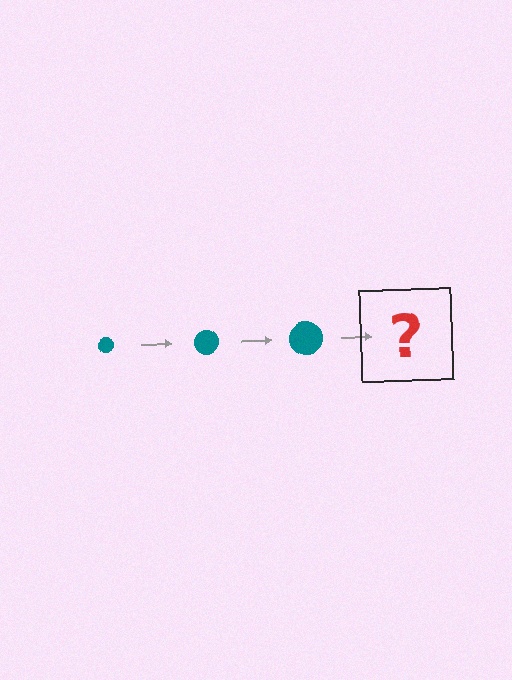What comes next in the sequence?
The next element should be a teal circle, larger than the previous one.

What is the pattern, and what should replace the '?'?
The pattern is that the circle gets progressively larger each step. The '?' should be a teal circle, larger than the previous one.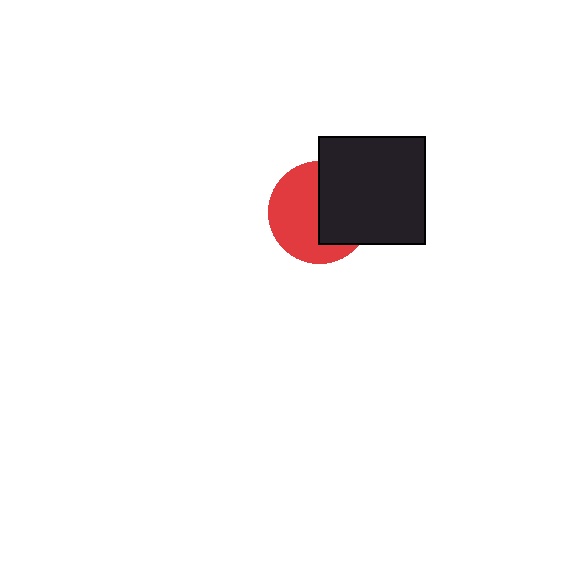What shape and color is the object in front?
The object in front is a black square.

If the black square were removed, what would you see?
You would see the complete red circle.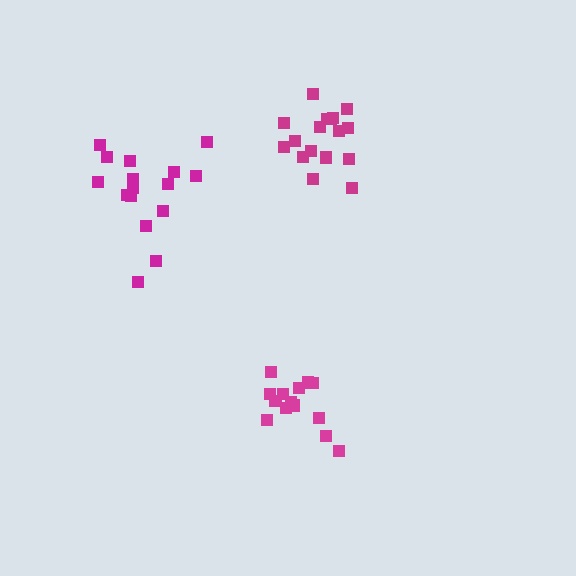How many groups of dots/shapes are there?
There are 3 groups.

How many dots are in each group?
Group 1: 17 dots, Group 2: 14 dots, Group 3: 16 dots (47 total).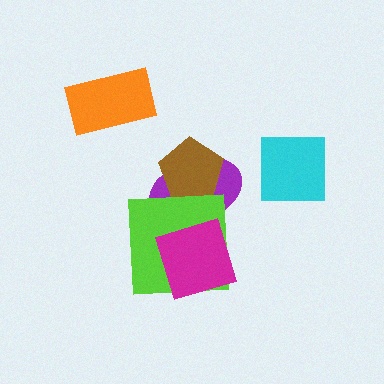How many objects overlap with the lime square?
2 objects overlap with the lime square.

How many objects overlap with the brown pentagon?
1 object overlaps with the brown pentagon.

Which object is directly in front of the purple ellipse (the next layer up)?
The brown pentagon is directly in front of the purple ellipse.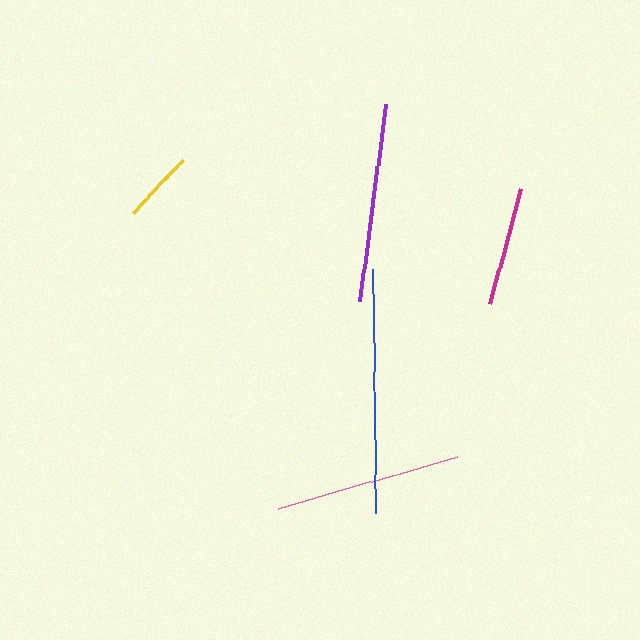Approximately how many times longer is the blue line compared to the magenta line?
The blue line is approximately 2.1 times the length of the magenta line.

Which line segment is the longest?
The blue line is the longest at approximately 244 pixels.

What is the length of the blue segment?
The blue segment is approximately 244 pixels long.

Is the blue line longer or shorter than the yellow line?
The blue line is longer than the yellow line.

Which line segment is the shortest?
The yellow line is the shortest at approximately 73 pixels.